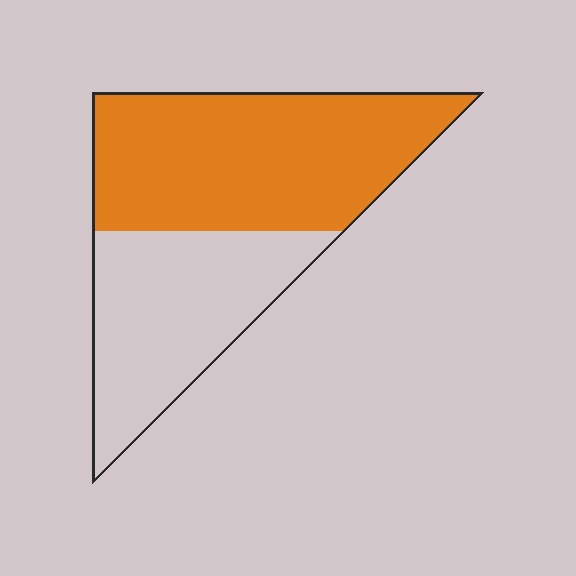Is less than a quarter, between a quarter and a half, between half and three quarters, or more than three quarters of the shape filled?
Between half and three quarters.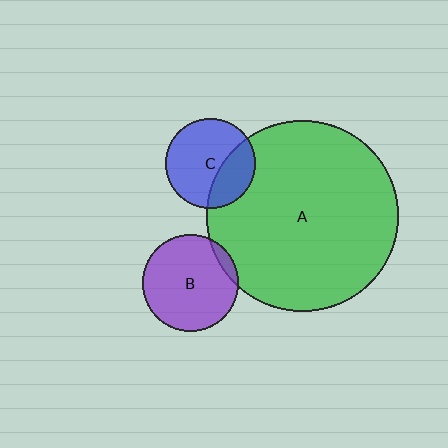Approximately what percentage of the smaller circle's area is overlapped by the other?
Approximately 5%.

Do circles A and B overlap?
Yes.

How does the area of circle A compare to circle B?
Approximately 3.9 times.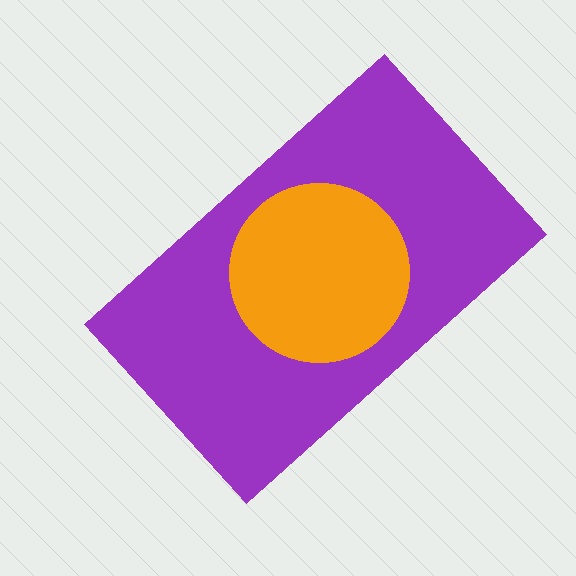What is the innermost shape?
The orange circle.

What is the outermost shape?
The purple rectangle.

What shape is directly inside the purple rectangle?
The orange circle.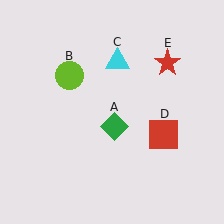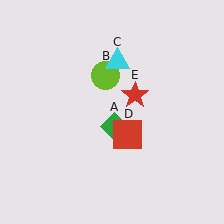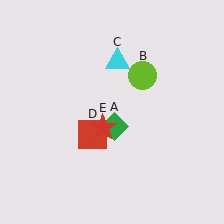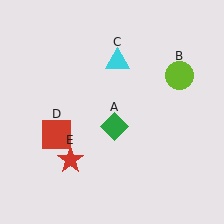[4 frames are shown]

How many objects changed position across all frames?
3 objects changed position: lime circle (object B), red square (object D), red star (object E).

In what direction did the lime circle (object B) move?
The lime circle (object B) moved right.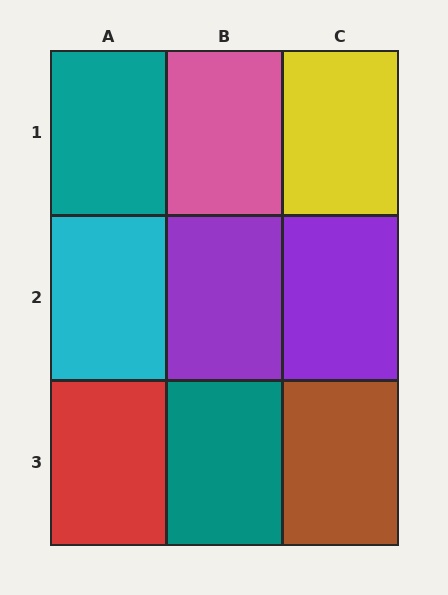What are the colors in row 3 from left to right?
Red, teal, brown.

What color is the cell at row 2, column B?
Purple.